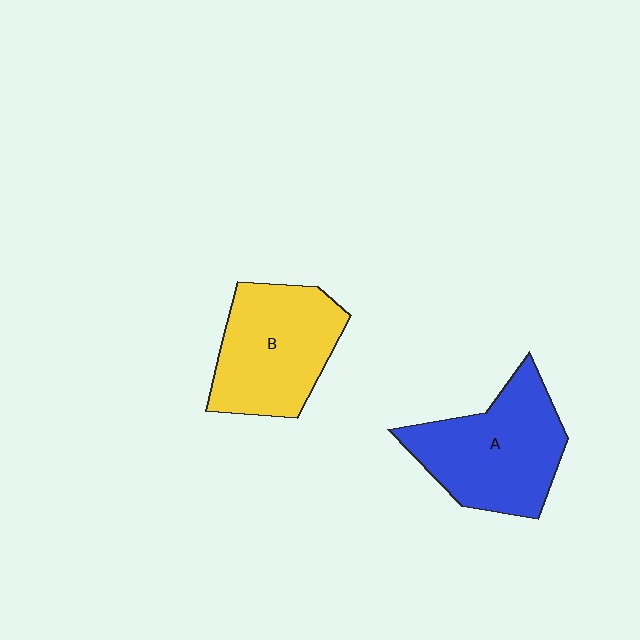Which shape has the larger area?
Shape A (blue).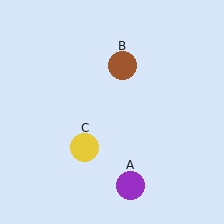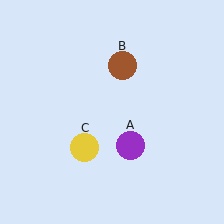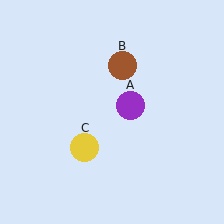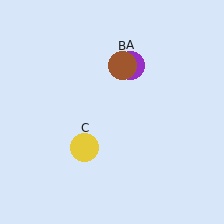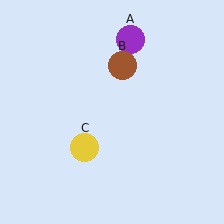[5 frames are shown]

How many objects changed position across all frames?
1 object changed position: purple circle (object A).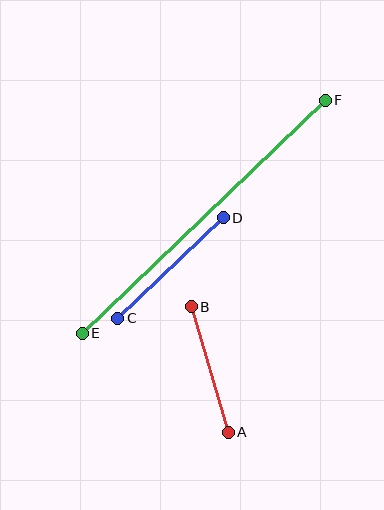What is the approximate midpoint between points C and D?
The midpoint is at approximately (171, 268) pixels.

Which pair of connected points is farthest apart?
Points E and F are farthest apart.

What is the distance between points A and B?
The distance is approximately 131 pixels.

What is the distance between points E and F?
The distance is approximately 337 pixels.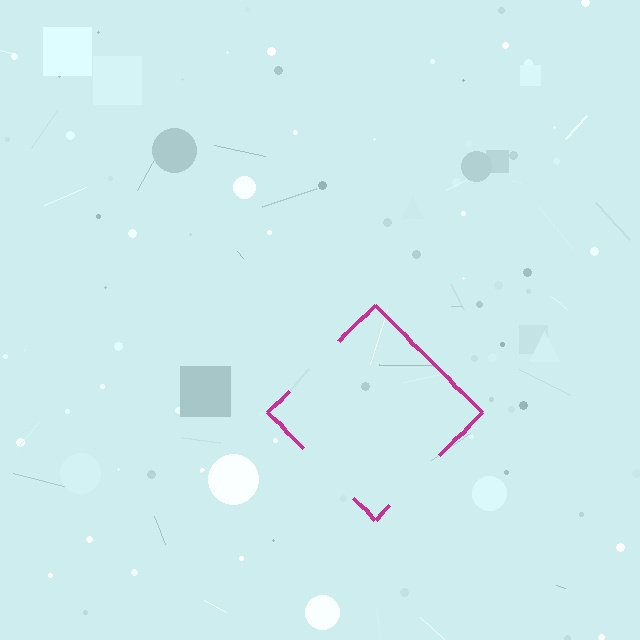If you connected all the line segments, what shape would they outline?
They would outline a diamond.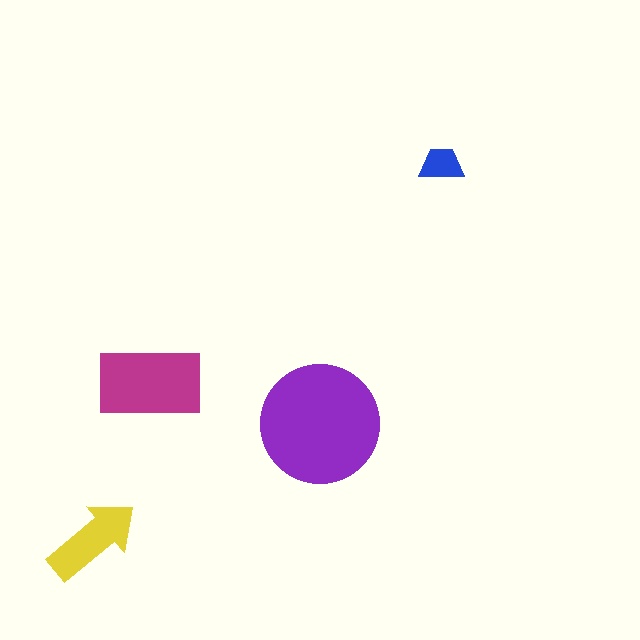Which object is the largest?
The purple circle.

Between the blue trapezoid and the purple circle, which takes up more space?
The purple circle.